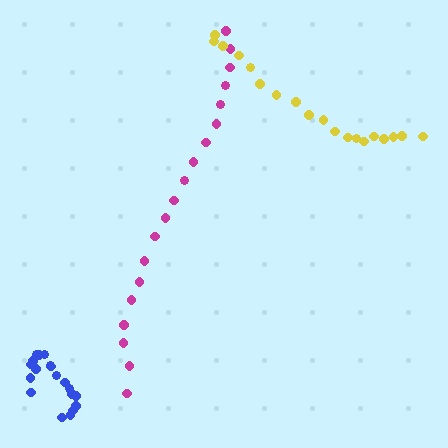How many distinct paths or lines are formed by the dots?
There are 3 distinct paths.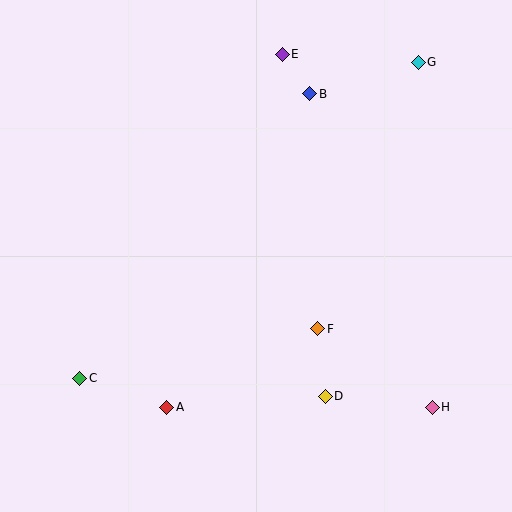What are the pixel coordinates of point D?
Point D is at (325, 396).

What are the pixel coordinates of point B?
Point B is at (310, 94).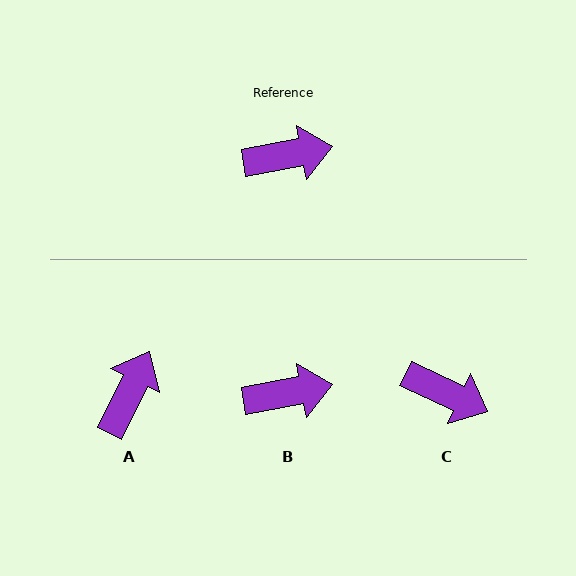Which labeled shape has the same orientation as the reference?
B.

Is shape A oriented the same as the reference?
No, it is off by about 54 degrees.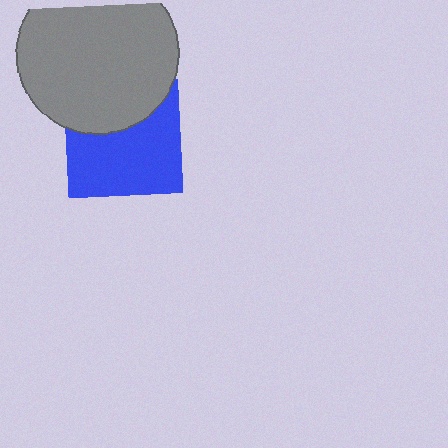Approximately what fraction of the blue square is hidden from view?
Roughly 35% of the blue square is hidden behind the gray circle.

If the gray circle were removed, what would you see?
You would see the complete blue square.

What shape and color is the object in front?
The object in front is a gray circle.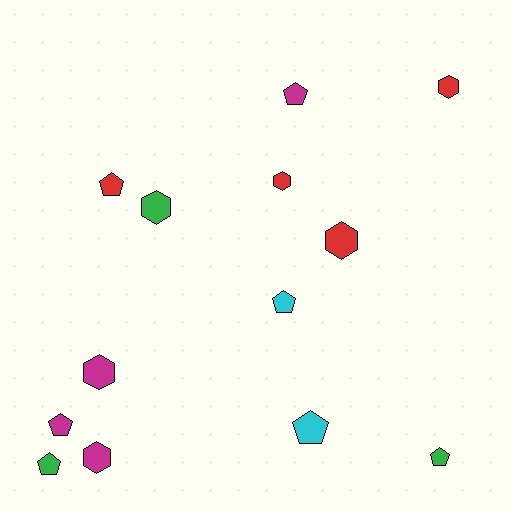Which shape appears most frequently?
Pentagon, with 7 objects.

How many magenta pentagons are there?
There are 2 magenta pentagons.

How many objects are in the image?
There are 13 objects.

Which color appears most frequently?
Magenta, with 4 objects.